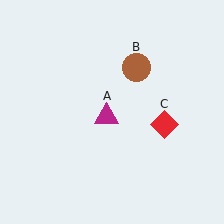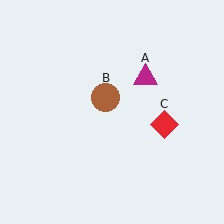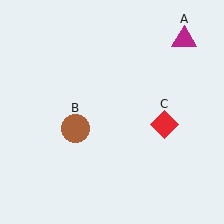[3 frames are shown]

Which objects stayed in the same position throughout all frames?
Red diamond (object C) remained stationary.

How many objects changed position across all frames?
2 objects changed position: magenta triangle (object A), brown circle (object B).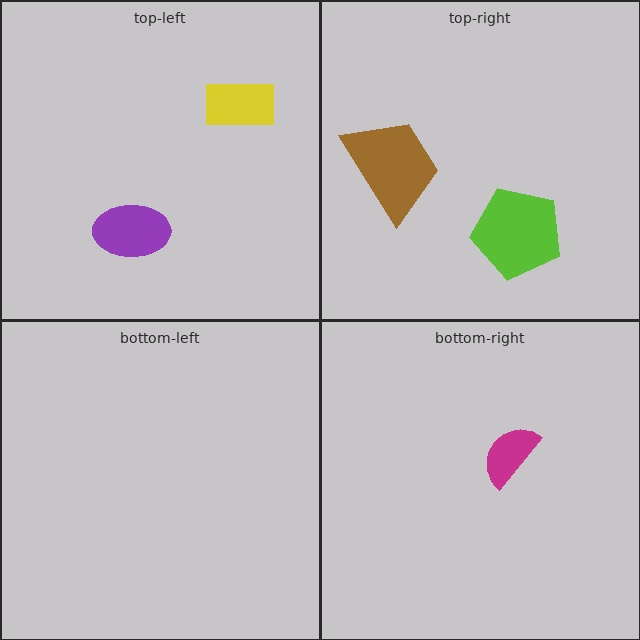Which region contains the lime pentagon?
The top-right region.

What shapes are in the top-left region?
The yellow rectangle, the purple ellipse.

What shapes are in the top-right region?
The lime pentagon, the brown trapezoid.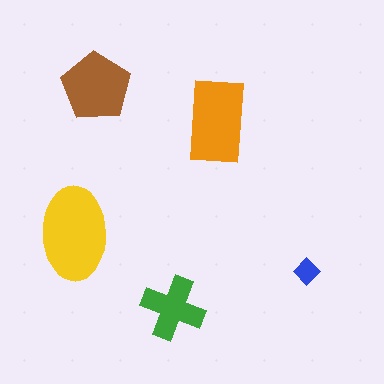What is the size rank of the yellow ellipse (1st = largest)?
1st.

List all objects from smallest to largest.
The blue diamond, the green cross, the brown pentagon, the orange rectangle, the yellow ellipse.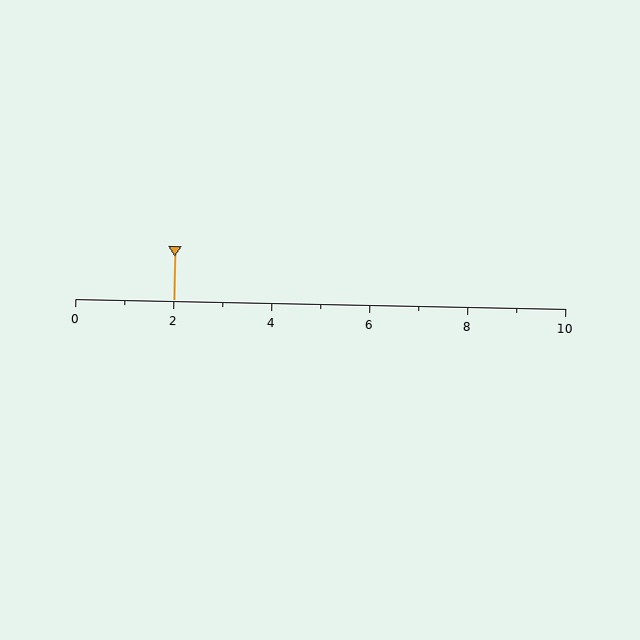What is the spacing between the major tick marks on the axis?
The major ticks are spaced 2 apart.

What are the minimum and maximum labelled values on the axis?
The axis runs from 0 to 10.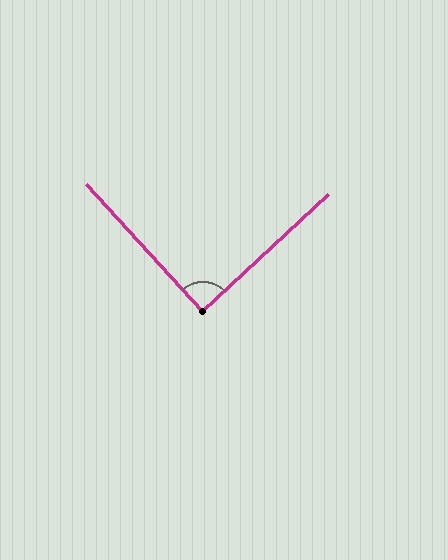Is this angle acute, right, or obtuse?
It is approximately a right angle.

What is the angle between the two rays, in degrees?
Approximately 89 degrees.